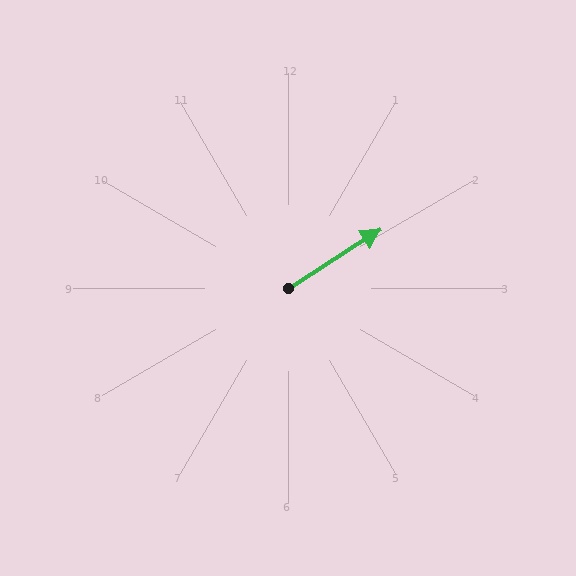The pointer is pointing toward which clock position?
Roughly 2 o'clock.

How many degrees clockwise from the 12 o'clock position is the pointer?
Approximately 57 degrees.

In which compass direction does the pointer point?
Northeast.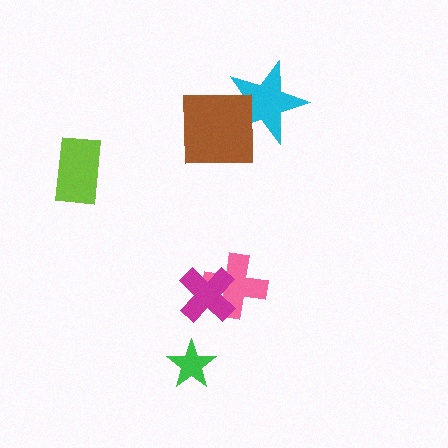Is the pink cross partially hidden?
Yes, it is partially covered by another shape.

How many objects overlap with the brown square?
1 object overlaps with the brown square.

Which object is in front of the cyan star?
The brown square is in front of the cyan star.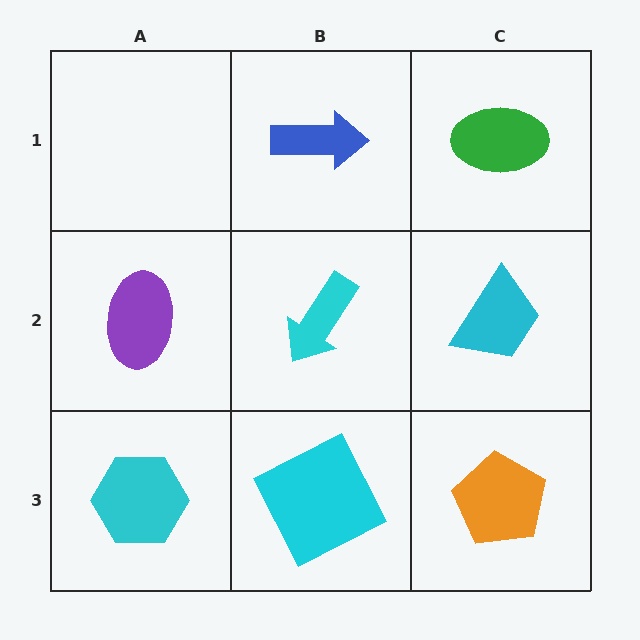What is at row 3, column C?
An orange pentagon.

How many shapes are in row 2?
3 shapes.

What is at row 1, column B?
A blue arrow.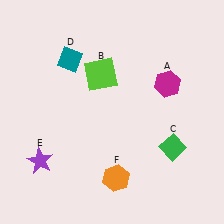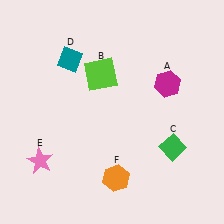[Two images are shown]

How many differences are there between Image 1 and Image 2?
There is 1 difference between the two images.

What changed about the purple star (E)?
In Image 1, E is purple. In Image 2, it changed to pink.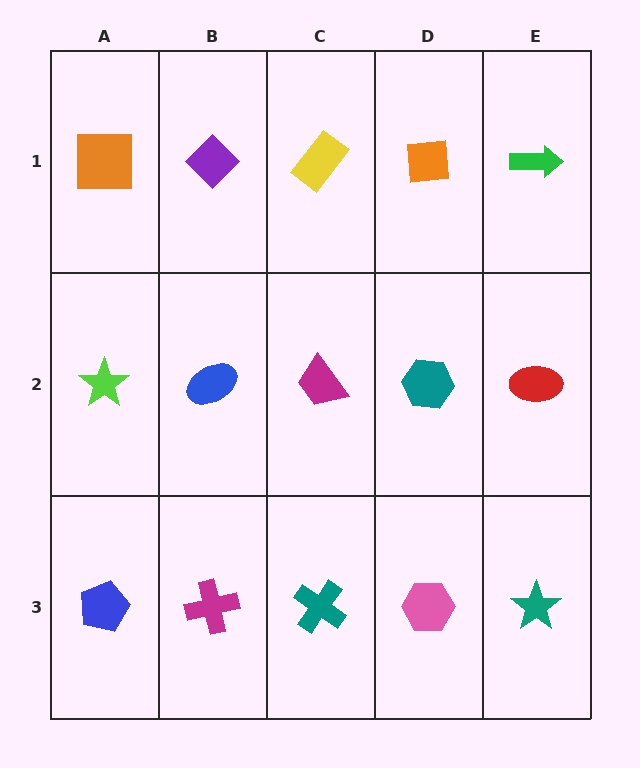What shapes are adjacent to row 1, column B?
A blue ellipse (row 2, column B), an orange square (row 1, column A), a yellow rectangle (row 1, column C).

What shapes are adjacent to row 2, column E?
A green arrow (row 1, column E), a teal star (row 3, column E), a teal hexagon (row 2, column D).